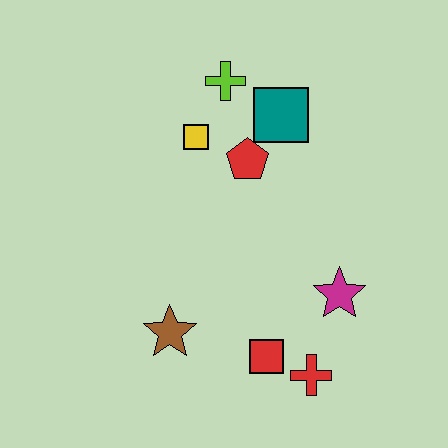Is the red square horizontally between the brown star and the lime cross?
No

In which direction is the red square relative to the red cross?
The red square is to the left of the red cross.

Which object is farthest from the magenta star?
The lime cross is farthest from the magenta star.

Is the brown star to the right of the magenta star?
No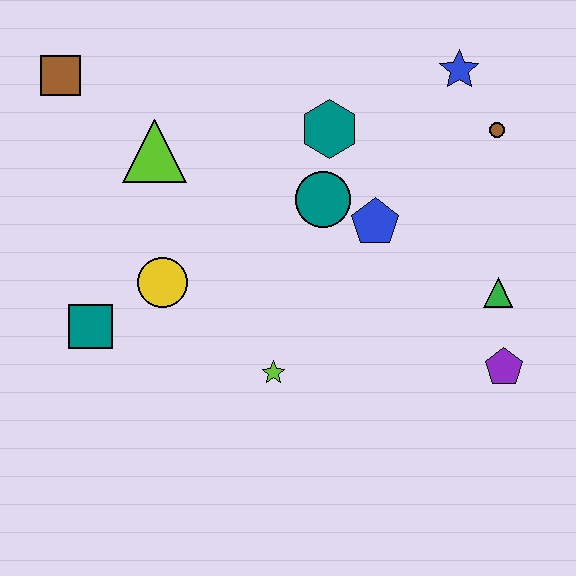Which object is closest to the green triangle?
The purple pentagon is closest to the green triangle.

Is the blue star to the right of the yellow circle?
Yes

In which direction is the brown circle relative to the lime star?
The brown circle is above the lime star.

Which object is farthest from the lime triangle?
The purple pentagon is farthest from the lime triangle.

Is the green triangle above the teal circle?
No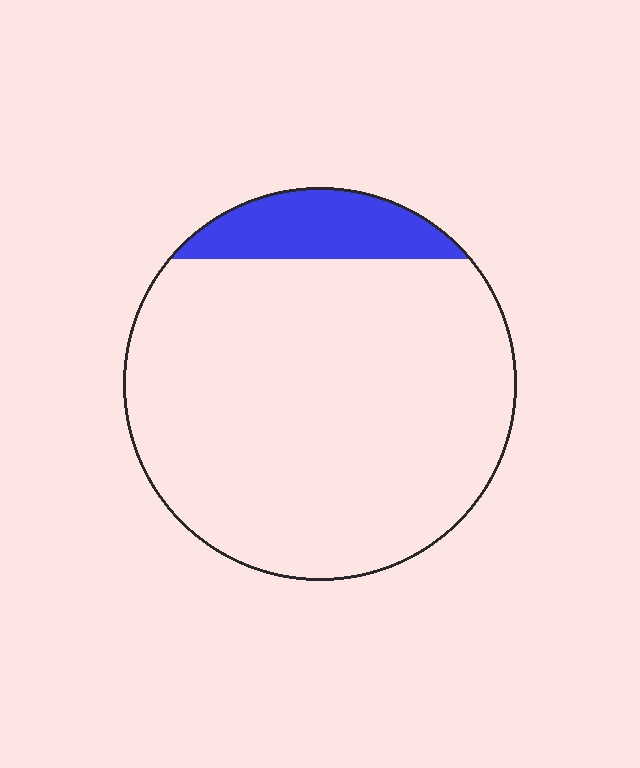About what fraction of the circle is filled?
About one eighth (1/8).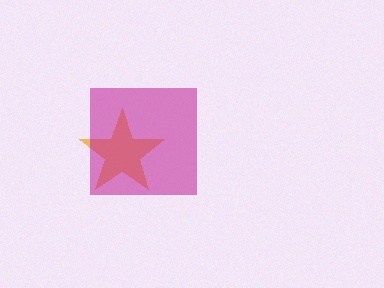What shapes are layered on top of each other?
The layered shapes are: an orange star, a magenta square.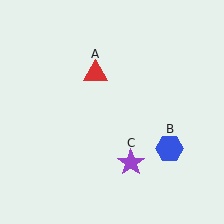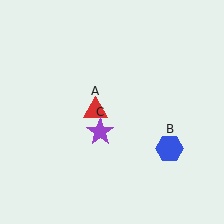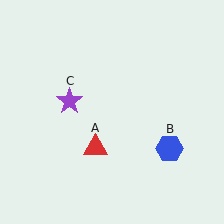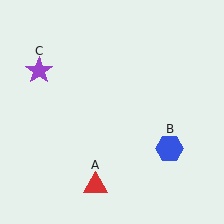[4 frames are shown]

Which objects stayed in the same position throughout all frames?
Blue hexagon (object B) remained stationary.